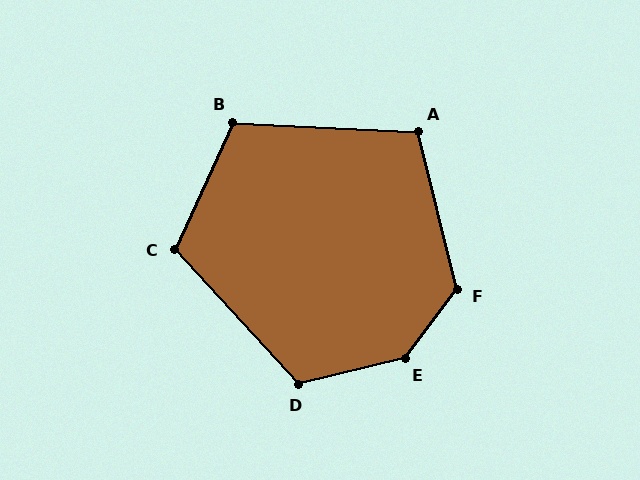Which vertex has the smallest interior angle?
A, at approximately 107 degrees.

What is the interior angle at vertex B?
Approximately 112 degrees (obtuse).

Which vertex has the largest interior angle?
E, at approximately 141 degrees.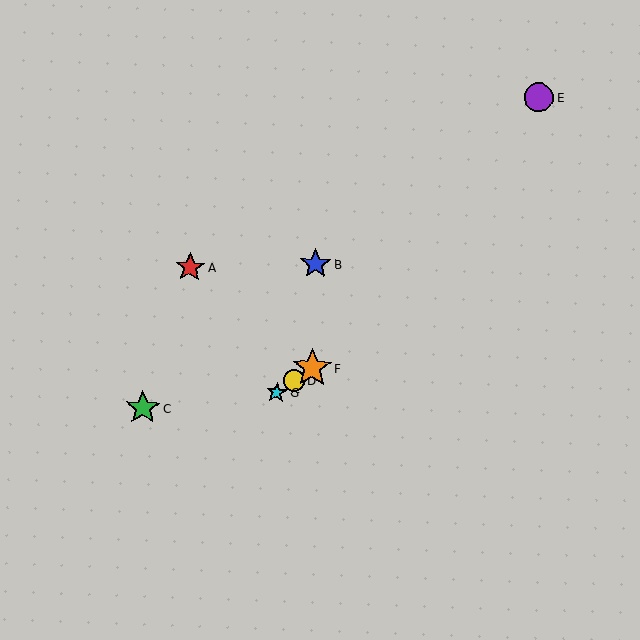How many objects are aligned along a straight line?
3 objects (D, F, G) are aligned along a straight line.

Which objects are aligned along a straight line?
Objects D, F, G are aligned along a straight line.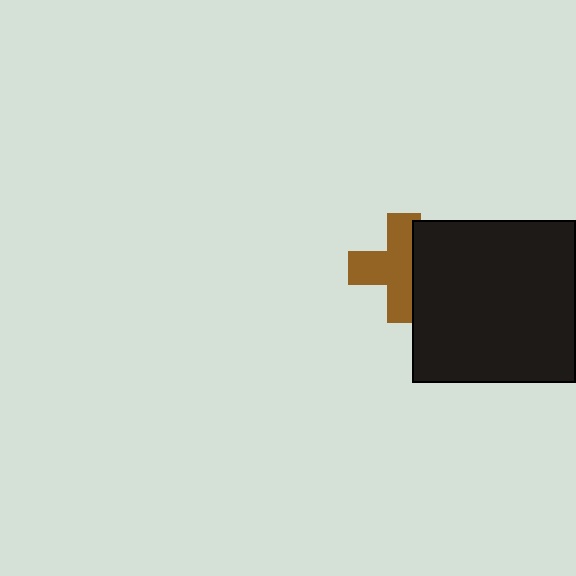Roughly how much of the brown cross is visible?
About half of it is visible (roughly 64%).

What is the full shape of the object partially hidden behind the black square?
The partially hidden object is a brown cross.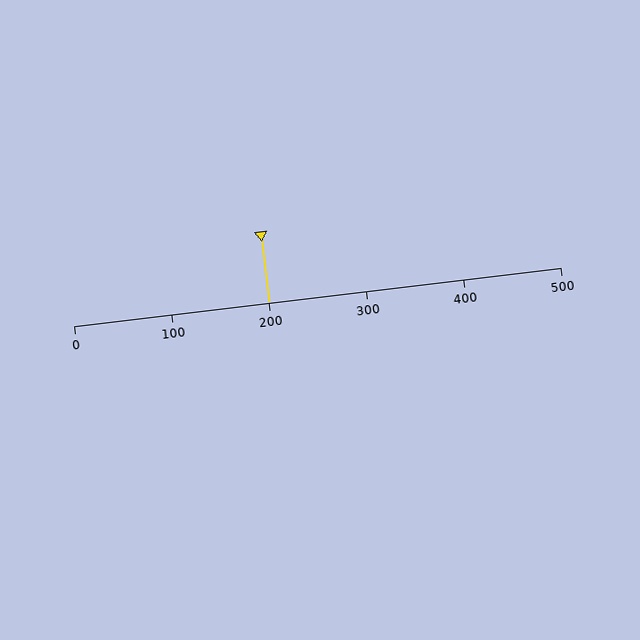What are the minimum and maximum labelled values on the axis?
The axis runs from 0 to 500.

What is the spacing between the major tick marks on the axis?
The major ticks are spaced 100 apart.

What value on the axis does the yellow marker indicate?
The marker indicates approximately 200.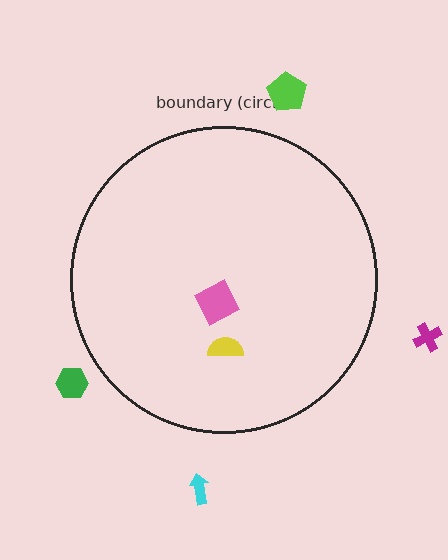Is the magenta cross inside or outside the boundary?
Outside.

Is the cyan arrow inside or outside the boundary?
Outside.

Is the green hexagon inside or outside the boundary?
Outside.